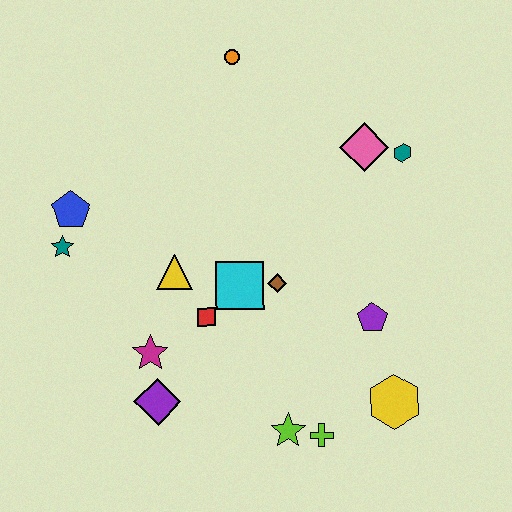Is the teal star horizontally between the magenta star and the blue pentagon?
No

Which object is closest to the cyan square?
The brown diamond is closest to the cyan square.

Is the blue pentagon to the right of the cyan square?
No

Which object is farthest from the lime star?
The orange circle is farthest from the lime star.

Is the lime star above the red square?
No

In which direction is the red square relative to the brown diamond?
The red square is to the left of the brown diamond.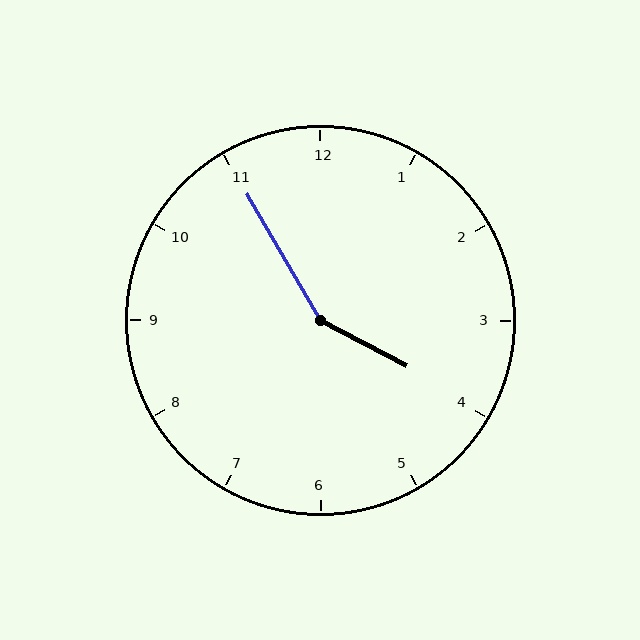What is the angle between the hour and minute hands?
Approximately 148 degrees.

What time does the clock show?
3:55.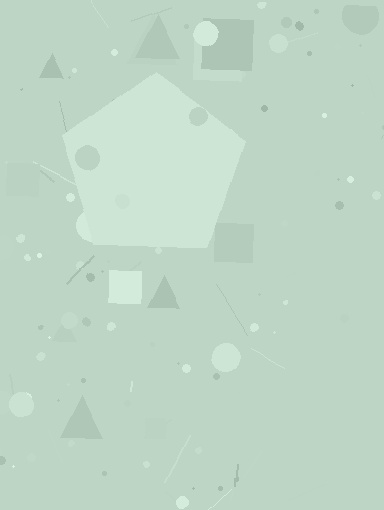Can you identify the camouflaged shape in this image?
The camouflaged shape is a pentagon.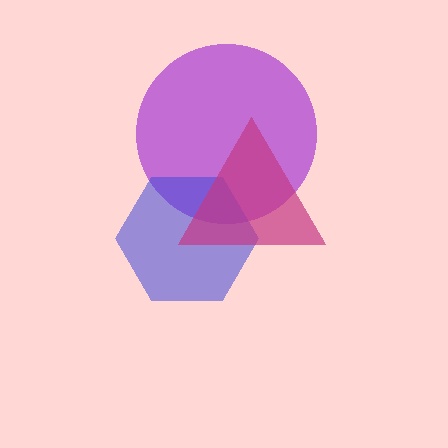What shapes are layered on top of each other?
The layered shapes are: a purple circle, a blue hexagon, a magenta triangle.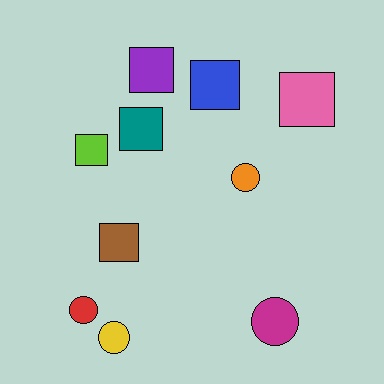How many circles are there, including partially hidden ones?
There are 4 circles.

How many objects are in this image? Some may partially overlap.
There are 10 objects.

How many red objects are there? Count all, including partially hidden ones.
There is 1 red object.